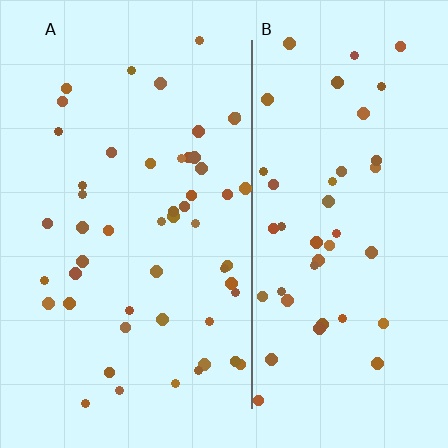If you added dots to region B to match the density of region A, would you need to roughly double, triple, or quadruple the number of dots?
Approximately double.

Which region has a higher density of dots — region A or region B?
A (the left).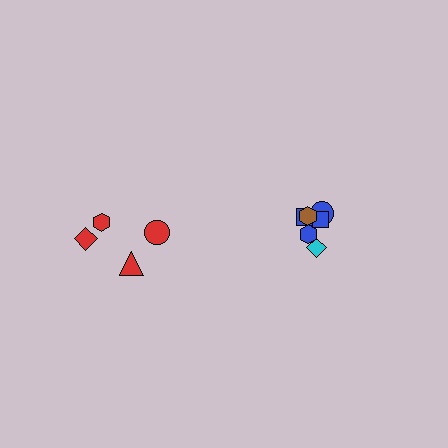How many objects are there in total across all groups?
There are 10 objects.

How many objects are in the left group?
There are 4 objects.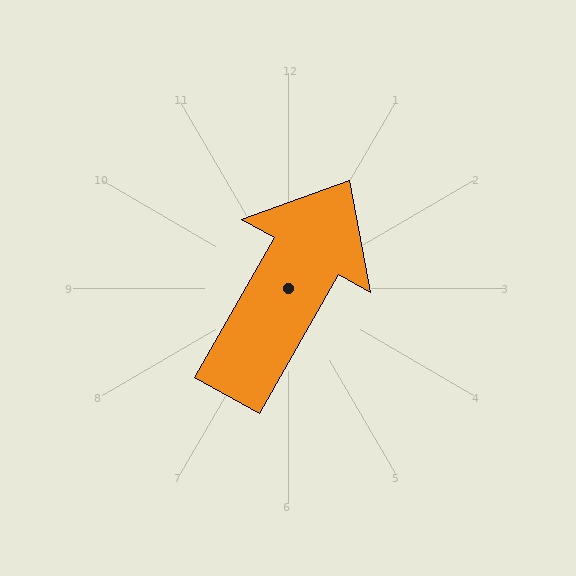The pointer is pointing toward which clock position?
Roughly 1 o'clock.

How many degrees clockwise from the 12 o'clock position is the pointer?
Approximately 30 degrees.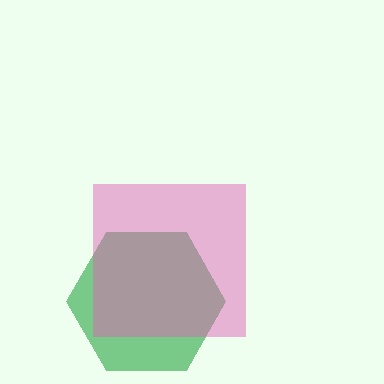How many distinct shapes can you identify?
There are 2 distinct shapes: a green hexagon, a pink square.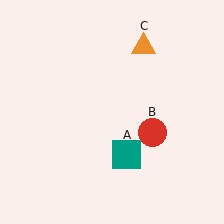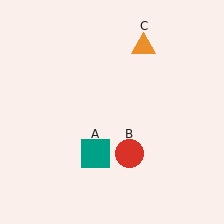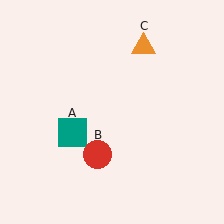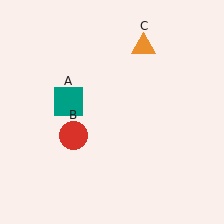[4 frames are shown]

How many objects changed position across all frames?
2 objects changed position: teal square (object A), red circle (object B).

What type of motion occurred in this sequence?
The teal square (object A), red circle (object B) rotated clockwise around the center of the scene.